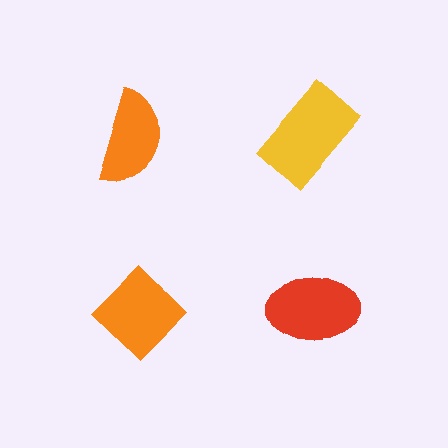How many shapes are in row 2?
2 shapes.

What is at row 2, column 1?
An orange diamond.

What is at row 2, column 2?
A red ellipse.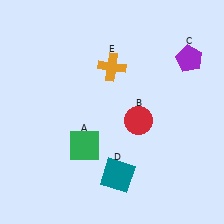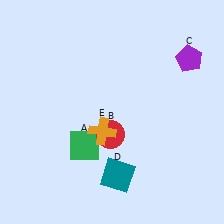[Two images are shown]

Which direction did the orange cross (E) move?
The orange cross (E) moved down.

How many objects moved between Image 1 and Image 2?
2 objects moved between the two images.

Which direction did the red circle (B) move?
The red circle (B) moved left.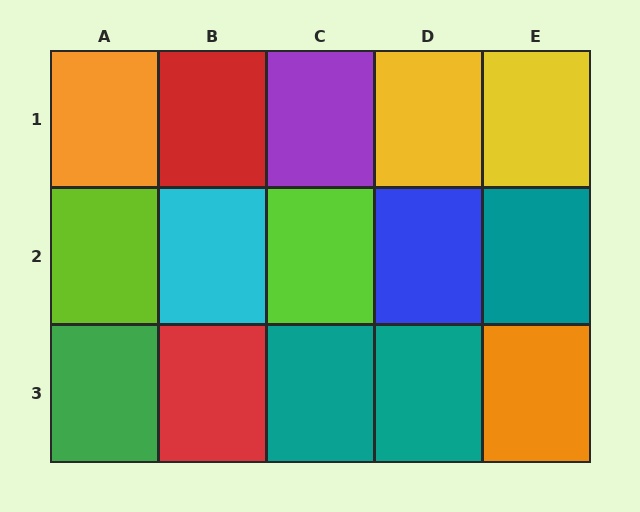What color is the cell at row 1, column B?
Red.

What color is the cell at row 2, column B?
Cyan.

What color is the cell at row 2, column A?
Lime.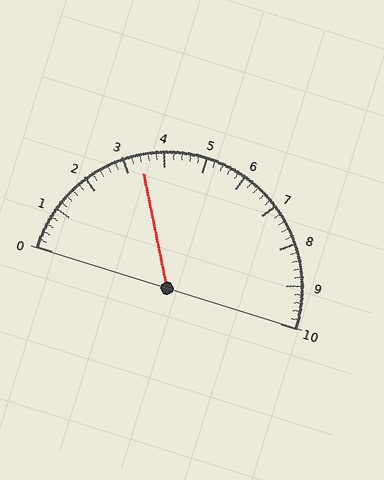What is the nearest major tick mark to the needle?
The nearest major tick mark is 3.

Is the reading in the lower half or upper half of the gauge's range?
The reading is in the lower half of the range (0 to 10).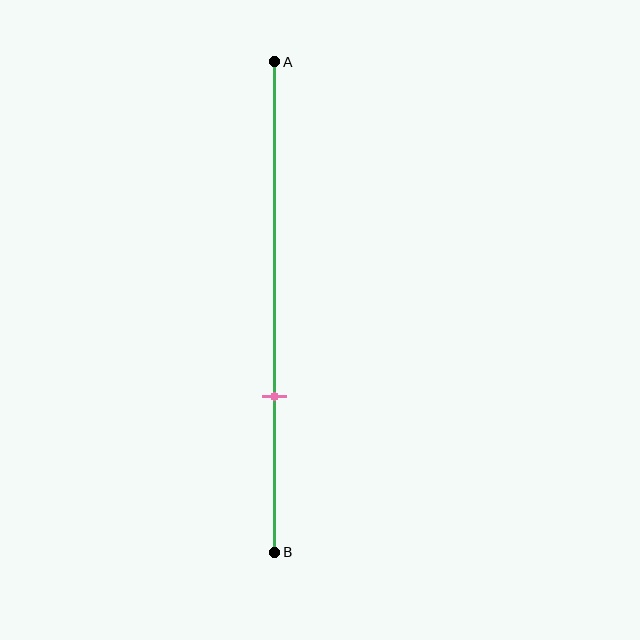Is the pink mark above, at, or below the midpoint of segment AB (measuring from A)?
The pink mark is below the midpoint of segment AB.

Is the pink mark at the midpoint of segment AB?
No, the mark is at about 70% from A, not at the 50% midpoint.